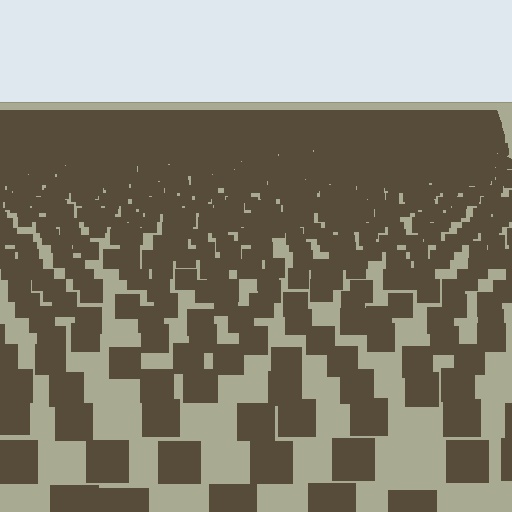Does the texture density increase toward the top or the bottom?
Density increases toward the top.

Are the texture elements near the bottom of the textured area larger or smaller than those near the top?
Larger. Near the bottom, elements are closer to the viewer and appear at a bigger on-screen size.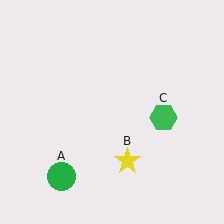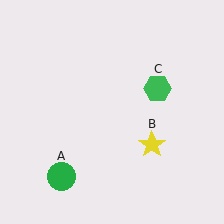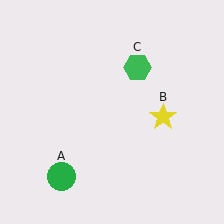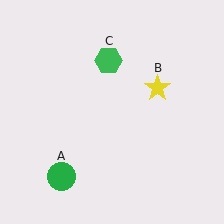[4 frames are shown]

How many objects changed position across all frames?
2 objects changed position: yellow star (object B), green hexagon (object C).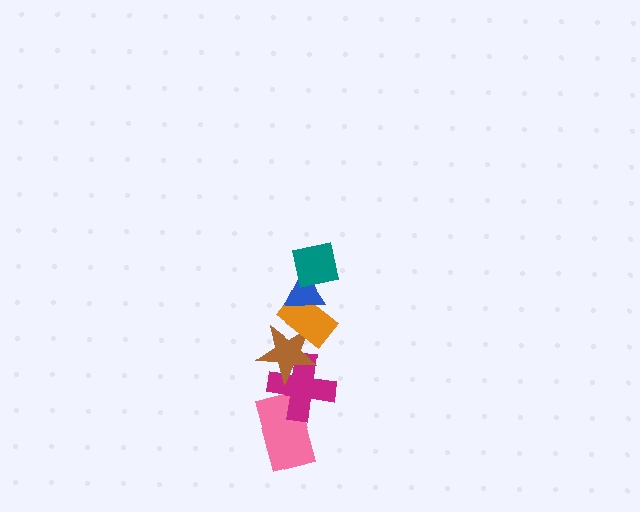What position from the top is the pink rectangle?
The pink rectangle is 6th from the top.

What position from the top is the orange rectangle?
The orange rectangle is 3rd from the top.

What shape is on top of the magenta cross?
The brown star is on top of the magenta cross.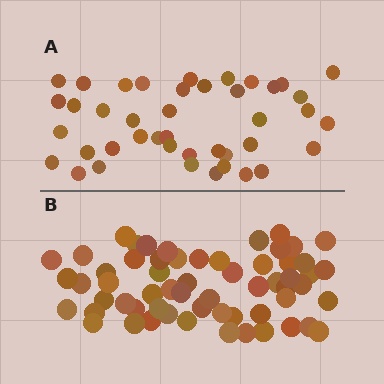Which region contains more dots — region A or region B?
Region B (the bottom region) has more dots.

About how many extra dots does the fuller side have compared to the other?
Region B has approximately 20 more dots than region A.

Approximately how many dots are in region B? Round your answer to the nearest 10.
About 60 dots.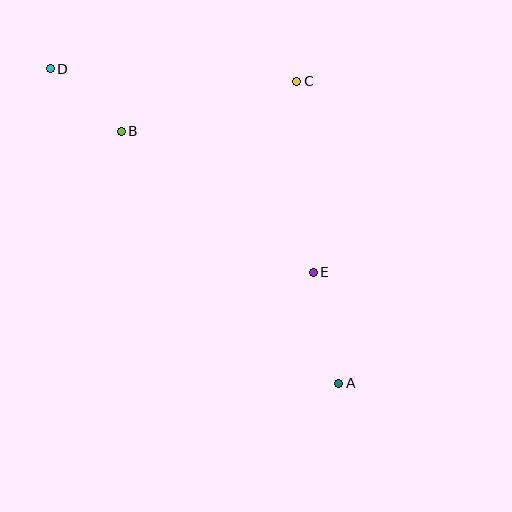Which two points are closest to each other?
Points B and D are closest to each other.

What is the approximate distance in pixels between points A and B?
The distance between A and B is approximately 333 pixels.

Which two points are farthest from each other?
Points A and D are farthest from each other.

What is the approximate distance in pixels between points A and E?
The distance between A and E is approximately 114 pixels.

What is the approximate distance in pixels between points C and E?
The distance between C and E is approximately 192 pixels.